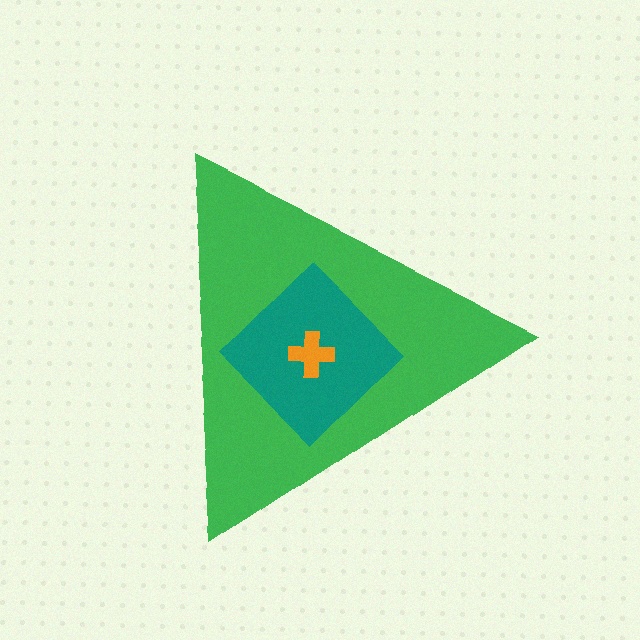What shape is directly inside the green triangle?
The teal diamond.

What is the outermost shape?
The green triangle.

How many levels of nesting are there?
3.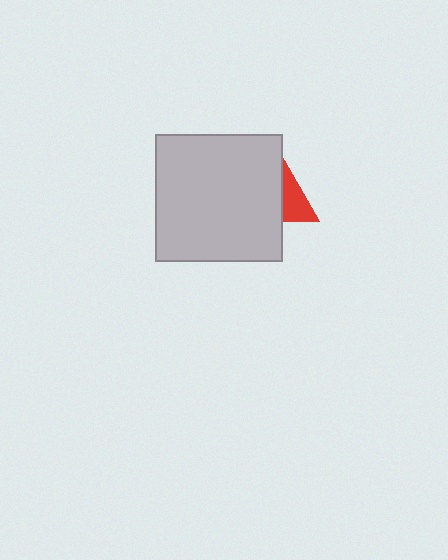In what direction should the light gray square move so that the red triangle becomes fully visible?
The light gray square should move left. That is the shortest direction to clear the overlap and leave the red triangle fully visible.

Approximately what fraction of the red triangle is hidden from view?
Roughly 65% of the red triangle is hidden behind the light gray square.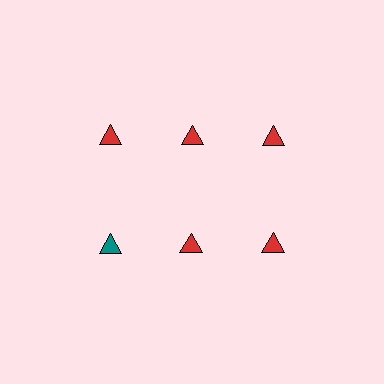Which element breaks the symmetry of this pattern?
The teal triangle in the second row, leftmost column breaks the symmetry. All other shapes are red triangles.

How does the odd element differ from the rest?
It has a different color: teal instead of red.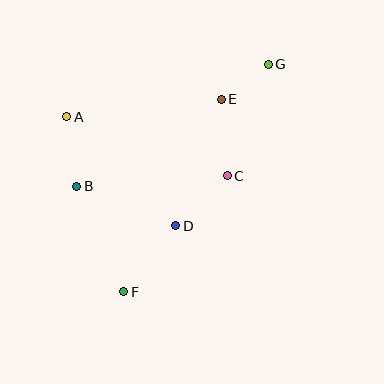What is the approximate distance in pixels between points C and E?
The distance between C and E is approximately 77 pixels.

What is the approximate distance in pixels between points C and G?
The distance between C and G is approximately 119 pixels.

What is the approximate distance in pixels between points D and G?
The distance between D and G is approximately 186 pixels.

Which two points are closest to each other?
Points E and G are closest to each other.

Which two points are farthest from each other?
Points F and G are farthest from each other.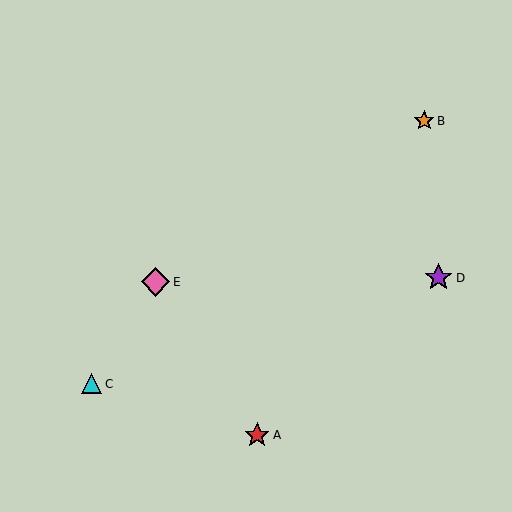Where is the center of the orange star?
The center of the orange star is at (424, 121).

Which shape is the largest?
The pink diamond (labeled E) is the largest.